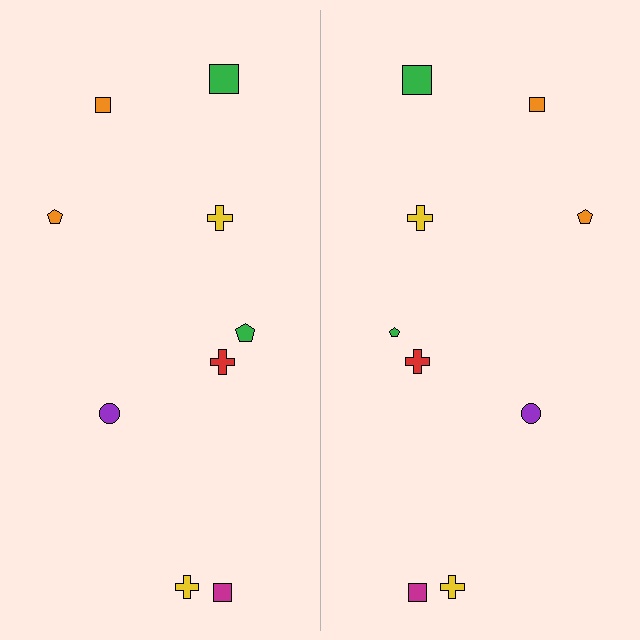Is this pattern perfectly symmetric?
No, the pattern is not perfectly symmetric. The green pentagon on the right side has a different size than its mirror counterpart.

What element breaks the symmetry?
The green pentagon on the right side has a different size than its mirror counterpart.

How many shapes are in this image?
There are 18 shapes in this image.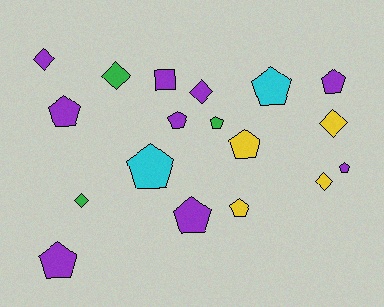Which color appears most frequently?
Purple, with 9 objects.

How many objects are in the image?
There are 18 objects.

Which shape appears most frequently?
Pentagon, with 11 objects.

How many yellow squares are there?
There are no yellow squares.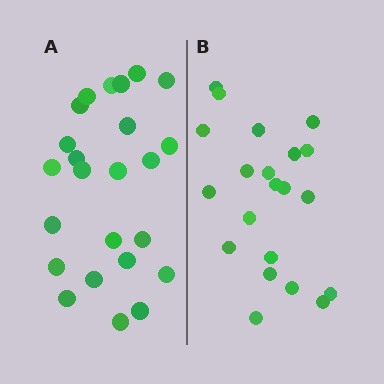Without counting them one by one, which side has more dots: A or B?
Region A (the left region) has more dots.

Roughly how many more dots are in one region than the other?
Region A has just a few more — roughly 2 or 3 more dots than region B.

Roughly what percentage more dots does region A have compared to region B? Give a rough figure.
About 15% more.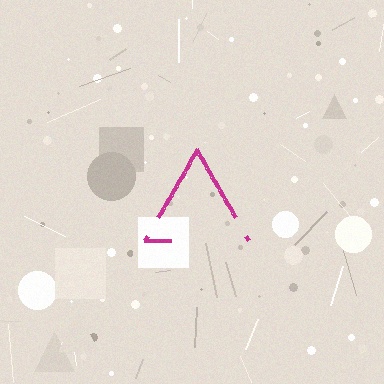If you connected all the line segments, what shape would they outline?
They would outline a triangle.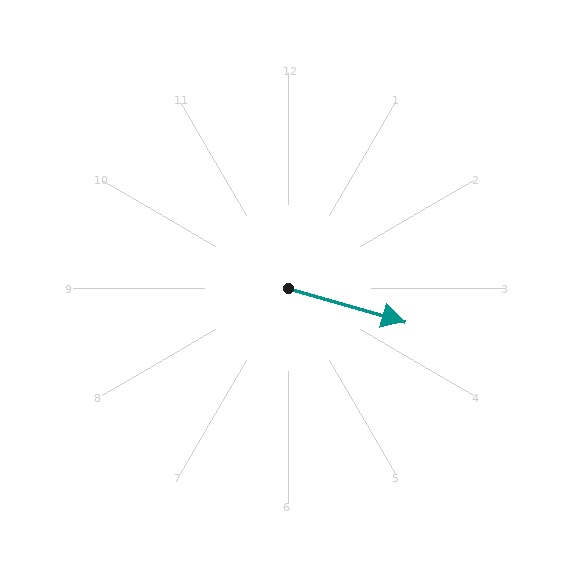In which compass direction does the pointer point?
East.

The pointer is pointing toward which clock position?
Roughly 4 o'clock.